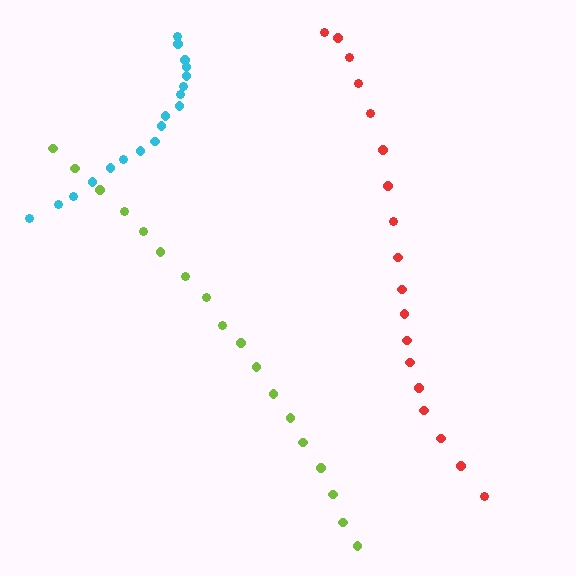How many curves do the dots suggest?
There are 3 distinct paths.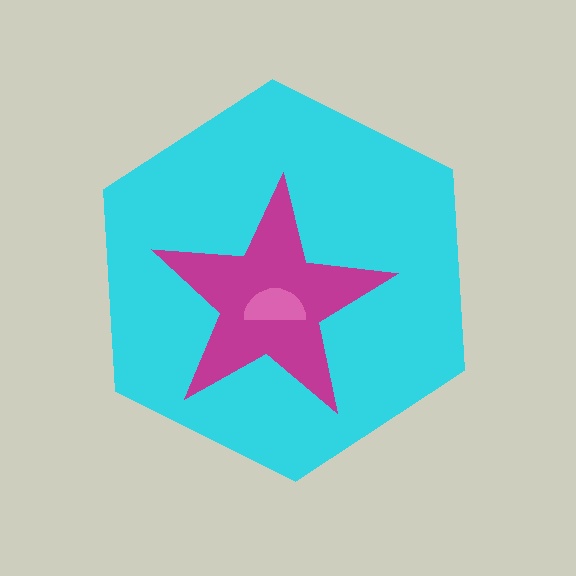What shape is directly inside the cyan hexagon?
The magenta star.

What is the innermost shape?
The pink semicircle.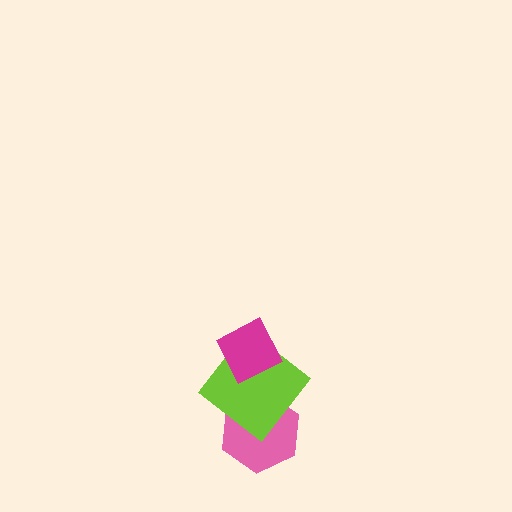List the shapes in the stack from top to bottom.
From top to bottom: the magenta diamond, the lime diamond, the pink hexagon.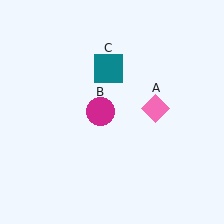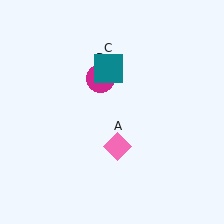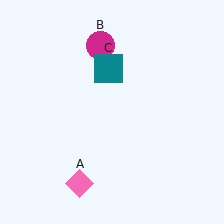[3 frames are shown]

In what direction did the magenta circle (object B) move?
The magenta circle (object B) moved up.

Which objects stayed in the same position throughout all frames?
Teal square (object C) remained stationary.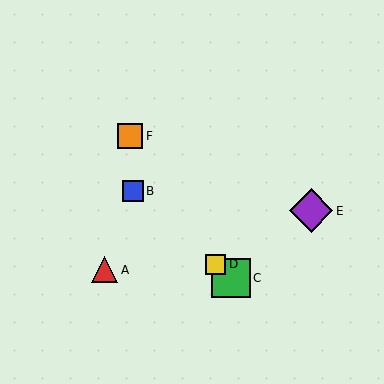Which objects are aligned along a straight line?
Objects B, C, D are aligned along a straight line.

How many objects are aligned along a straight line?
3 objects (B, C, D) are aligned along a straight line.